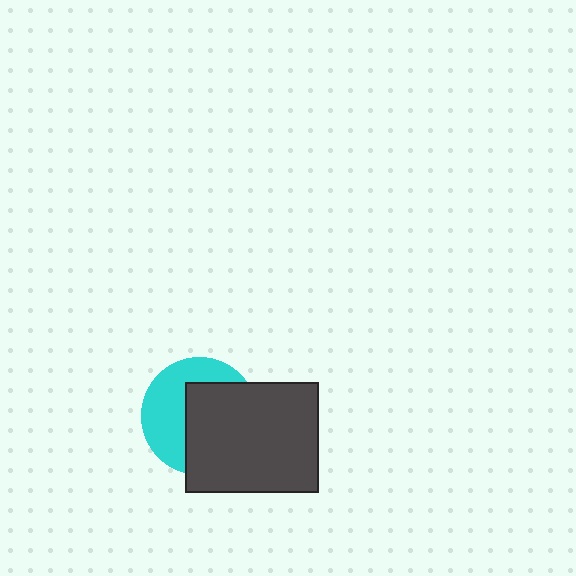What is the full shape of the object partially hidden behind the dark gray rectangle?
The partially hidden object is a cyan circle.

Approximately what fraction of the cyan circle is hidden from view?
Roughly 55% of the cyan circle is hidden behind the dark gray rectangle.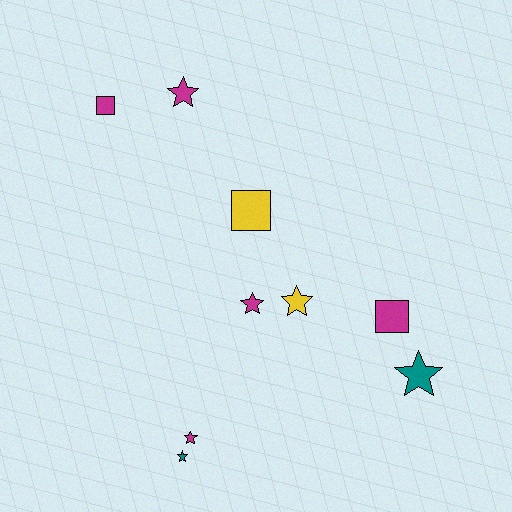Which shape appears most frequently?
Star, with 6 objects.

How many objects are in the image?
There are 9 objects.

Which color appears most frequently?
Magenta, with 5 objects.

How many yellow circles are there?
There are no yellow circles.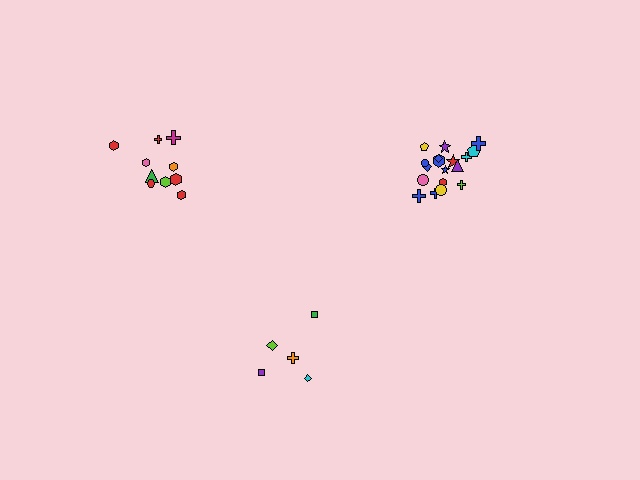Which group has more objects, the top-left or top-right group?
The top-right group.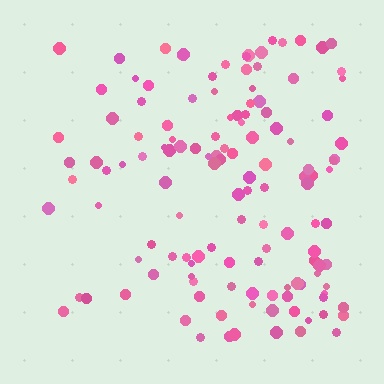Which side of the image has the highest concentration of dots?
The right.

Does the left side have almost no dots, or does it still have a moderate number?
Still a moderate number, just noticeably fewer than the right.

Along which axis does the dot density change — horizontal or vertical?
Horizontal.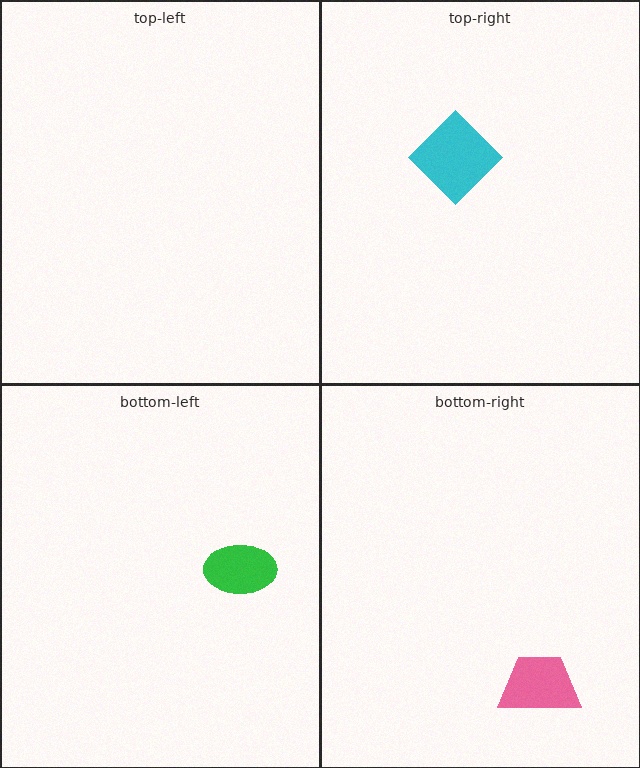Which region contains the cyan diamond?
The top-right region.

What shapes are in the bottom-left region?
The green ellipse.